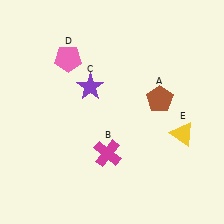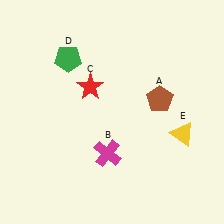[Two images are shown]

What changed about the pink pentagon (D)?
In Image 1, D is pink. In Image 2, it changed to green.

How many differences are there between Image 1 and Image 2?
There are 2 differences between the two images.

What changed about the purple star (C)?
In Image 1, C is purple. In Image 2, it changed to red.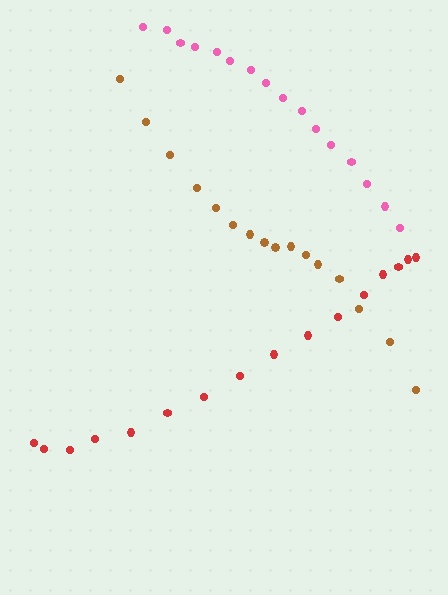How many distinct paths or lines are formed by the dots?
There are 3 distinct paths.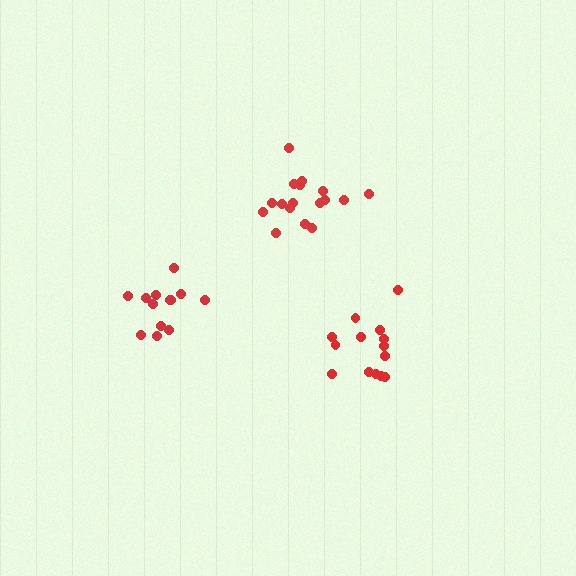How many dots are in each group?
Group 1: 14 dots, Group 2: 17 dots, Group 3: 13 dots (44 total).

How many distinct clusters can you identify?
There are 3 distinct clusters.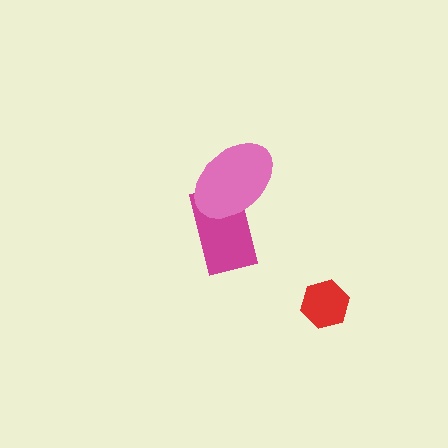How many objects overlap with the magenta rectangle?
1 object overlaps with the magenta rectangle.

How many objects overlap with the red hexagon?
0 objects overlap with the red hexagon.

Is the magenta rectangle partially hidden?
Yes, it is partially covered by another shape.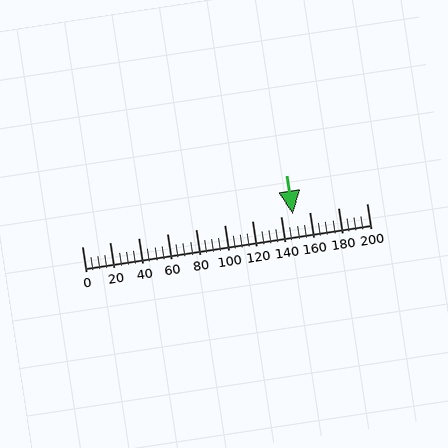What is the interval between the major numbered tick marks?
The major tick marks are spaced 20 units apart.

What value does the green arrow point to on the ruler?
The green arrow points to approximately 148.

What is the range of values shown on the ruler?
The ruler shows values from 0 to 200.